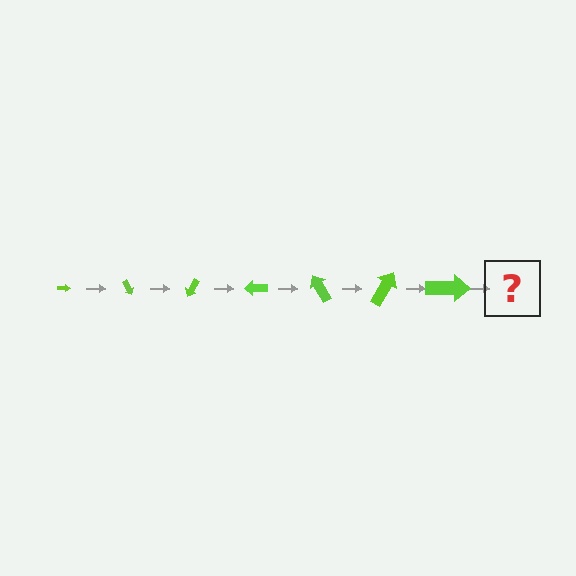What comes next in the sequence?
The next element should be an arrow, larger than the previous one and rotated 420 degrees from the start.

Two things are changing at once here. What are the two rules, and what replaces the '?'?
The two rules are that the arrow grows larger each step and it rotates 60 degrees each step. The '?' should be an arrow, larger than the previous one and rotated 420 degrees from the start.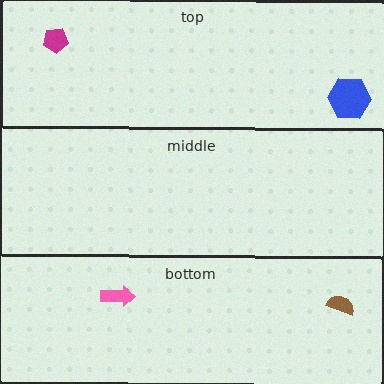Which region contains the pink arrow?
The bottom region.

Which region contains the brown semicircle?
The bottom region.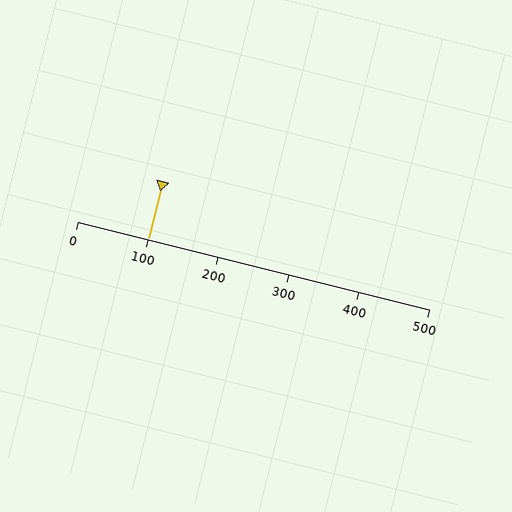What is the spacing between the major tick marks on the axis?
The major ticks are spaced 100 apart.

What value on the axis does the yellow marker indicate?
The marker indicates approximately 100.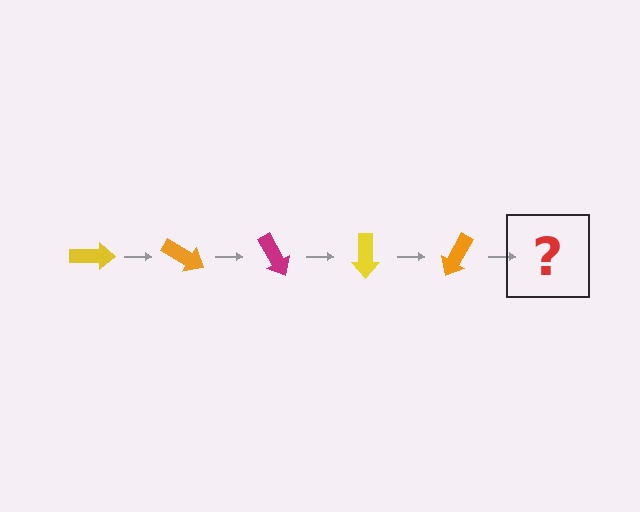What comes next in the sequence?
The next element should be a magenta arrow, rotated 150 degrees from the start.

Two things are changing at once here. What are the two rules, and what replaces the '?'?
The two rules are that it rotates 30 degrees each step and the color cycles through yellow, orange, and magenta. The '?' should be a magenta arrow, rotated 150 degrees from the start.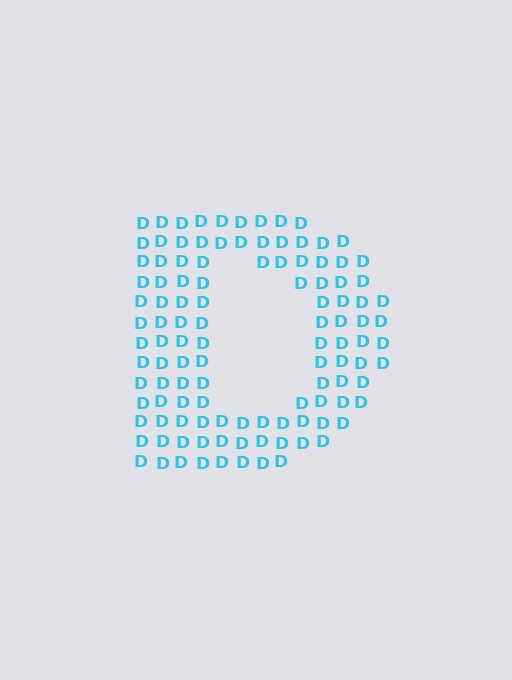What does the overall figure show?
The overall figure shows the letter D.